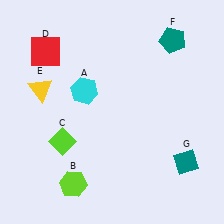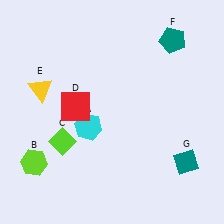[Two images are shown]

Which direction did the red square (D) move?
The red square (D) moved down.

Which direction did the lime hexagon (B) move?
The lime hexagon (B) moved left.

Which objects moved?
The objects that moved are: the cyan hexagon (A), the lime hexagon (B), the red square (D).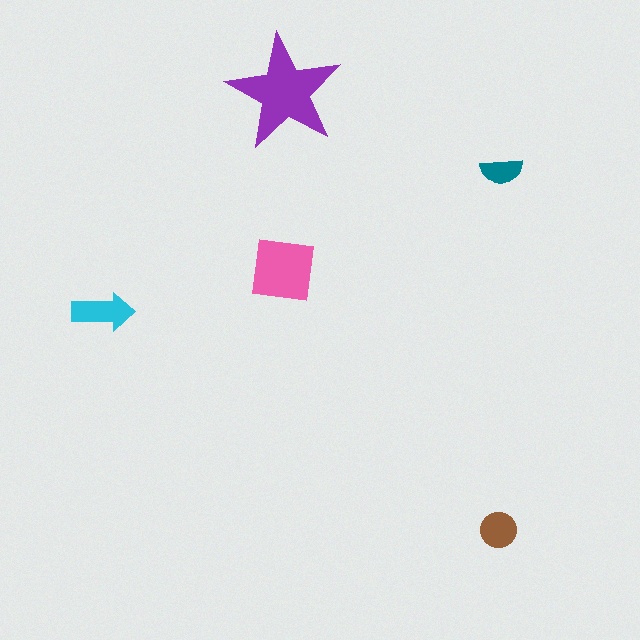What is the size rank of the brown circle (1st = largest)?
4th.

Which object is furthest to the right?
The teal semicircle is rightmost.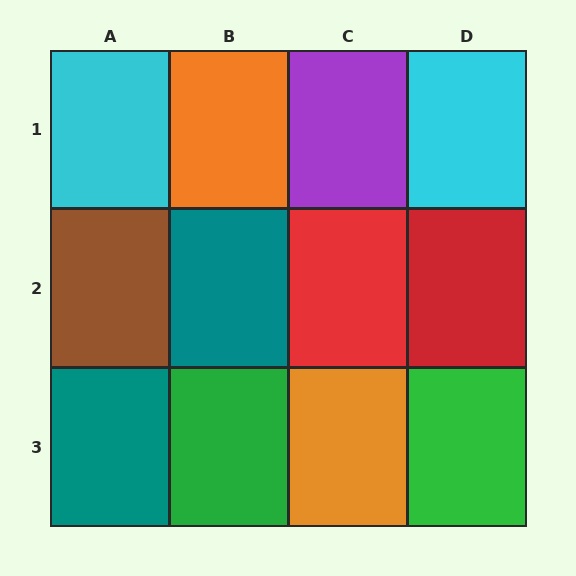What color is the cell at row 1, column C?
Purple.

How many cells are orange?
2 cells are orange.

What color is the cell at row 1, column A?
Cyan.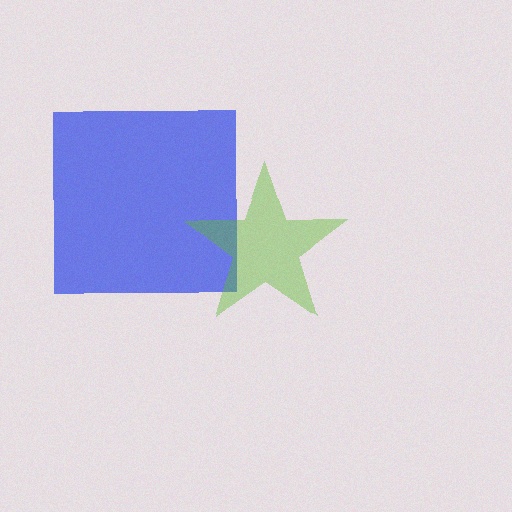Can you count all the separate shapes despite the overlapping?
Yes, there are 2 separate shapes.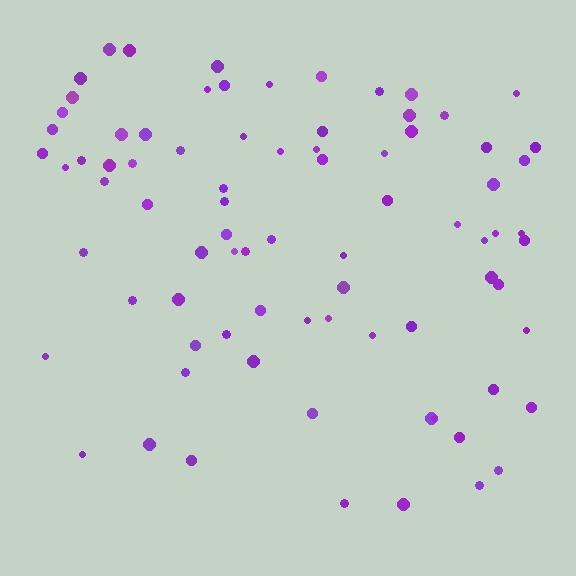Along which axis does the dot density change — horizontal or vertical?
Vertical.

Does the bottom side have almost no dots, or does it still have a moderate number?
Still a moderate number, just noticeably fewer than the top.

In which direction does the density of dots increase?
From bottom to top, with the top side densest.